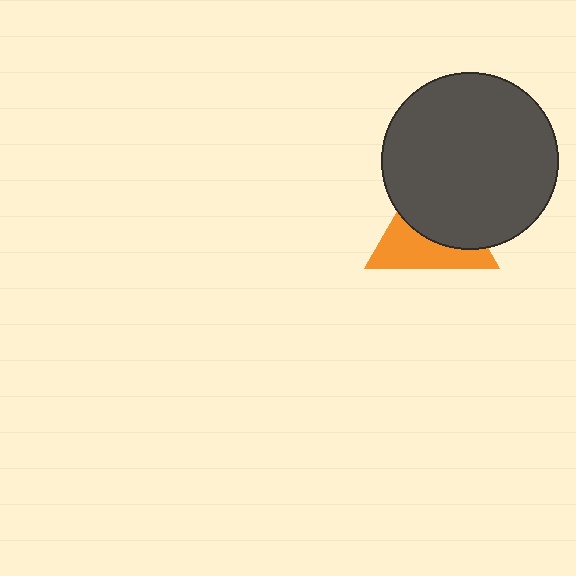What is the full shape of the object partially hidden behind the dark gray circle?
The partially hidden object is an orange triangle.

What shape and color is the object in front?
The object in front is a dark gray circle.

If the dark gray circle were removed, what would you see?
You would see the complete orange triangle.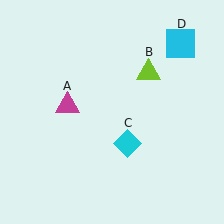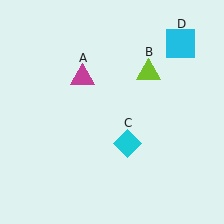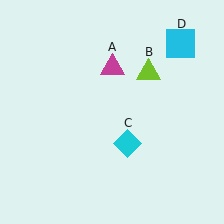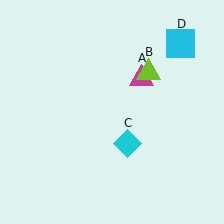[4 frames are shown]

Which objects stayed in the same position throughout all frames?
Lime triangle (object B) and cyan diamond (object C) and cyan square (object D) remained stationary.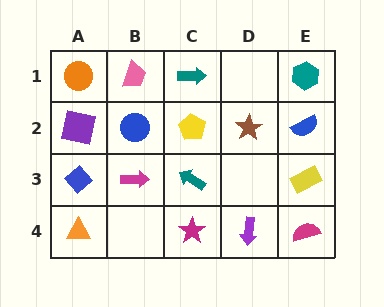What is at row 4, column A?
An orange triangle.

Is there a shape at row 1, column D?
No, that cell is empty.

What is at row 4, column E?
A magenta semicircle.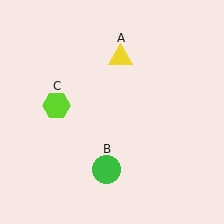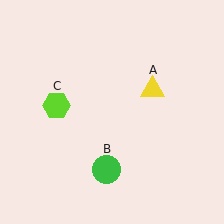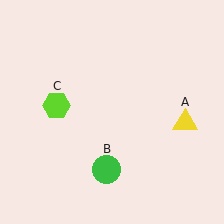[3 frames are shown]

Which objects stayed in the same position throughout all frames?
Green circle (object B) and lime hexagon (object C) remained stationary.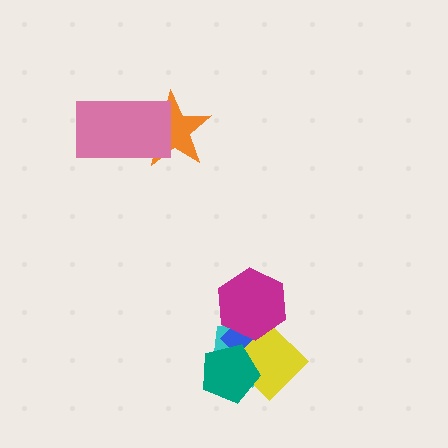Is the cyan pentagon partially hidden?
Yes, it is partially covered by another shape.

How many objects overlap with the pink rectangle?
1 object overlaps with the pink rectangle.